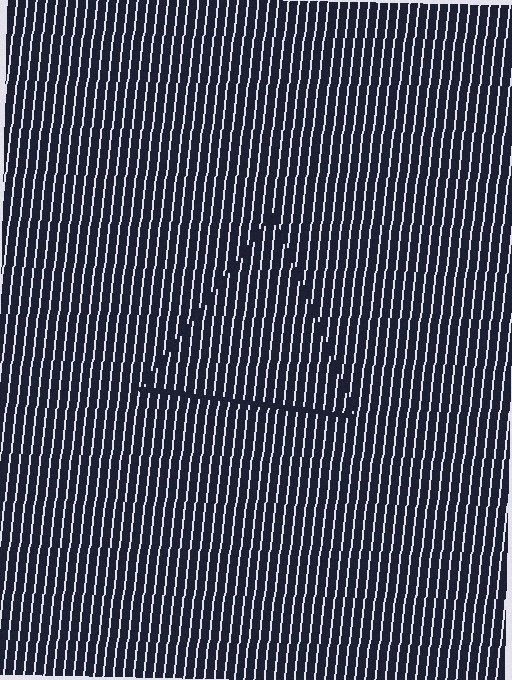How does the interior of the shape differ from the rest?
The interior of the shape contains the same grating, shifted by half a period — the contour is defined by the phase discontinuity where line-ends from the inner and outer gratings abut.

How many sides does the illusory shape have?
3 sides — the line-ends trace a triangle.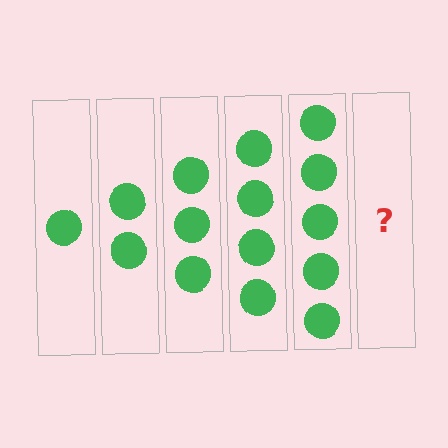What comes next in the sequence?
The next element should be 6 circles.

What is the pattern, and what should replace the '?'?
The pattern is that each step adds one more circle. The '?' should be 6 circles.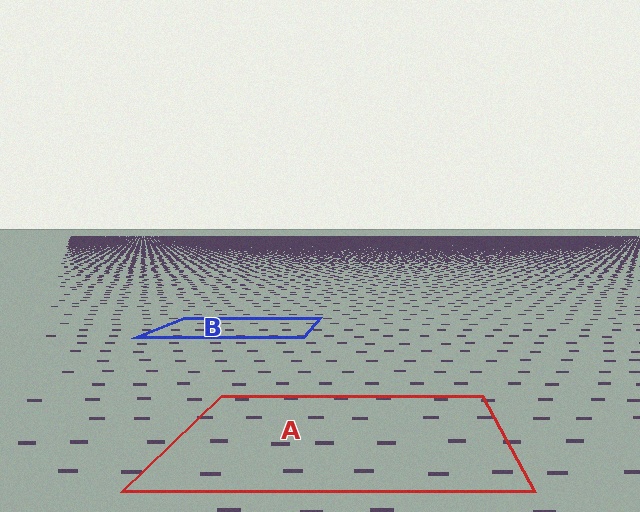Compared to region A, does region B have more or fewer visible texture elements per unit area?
Region B has more texture elements per unit area — they are packed more densely because it is farther away.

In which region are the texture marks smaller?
The texture marks are smaller in region B, because it is farther away.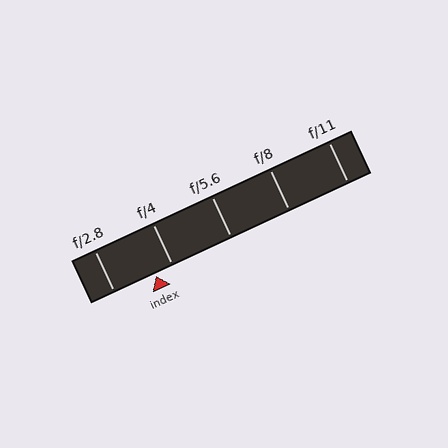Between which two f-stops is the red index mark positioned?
The index mark is between f/2.8 and f/4.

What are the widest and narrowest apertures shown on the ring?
The widest aperture shown is f/2.8 and the narrowest is f/11.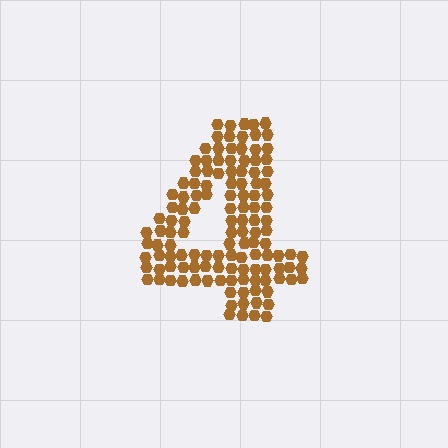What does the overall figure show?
The overall figure shows the digit 4.